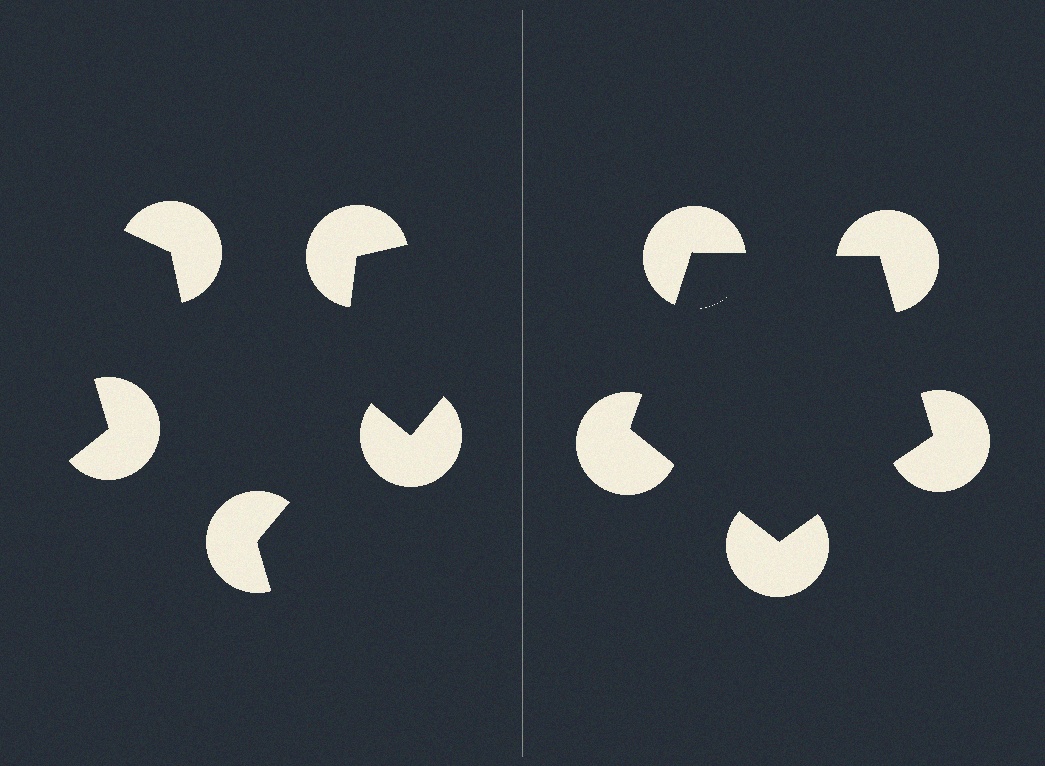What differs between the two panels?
The pac-man discs are positioned identically on both sides; only the wedge orientations differ. On the right they align to a pentagon; on the left they are misaligned.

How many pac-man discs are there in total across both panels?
10 — 5 on each side.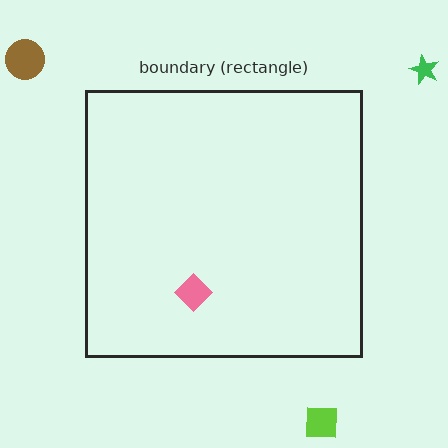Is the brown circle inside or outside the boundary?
Outside.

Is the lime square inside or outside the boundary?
Outside.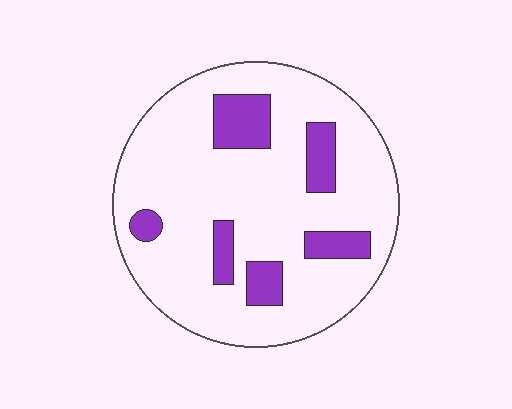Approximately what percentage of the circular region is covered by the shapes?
Approximately 15%.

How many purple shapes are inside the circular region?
6.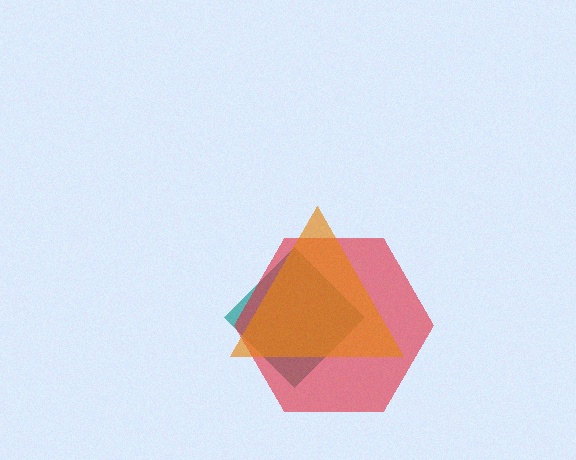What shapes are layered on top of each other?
The layered shapes are: a teal diamond, a red hexagon, an orange triangle.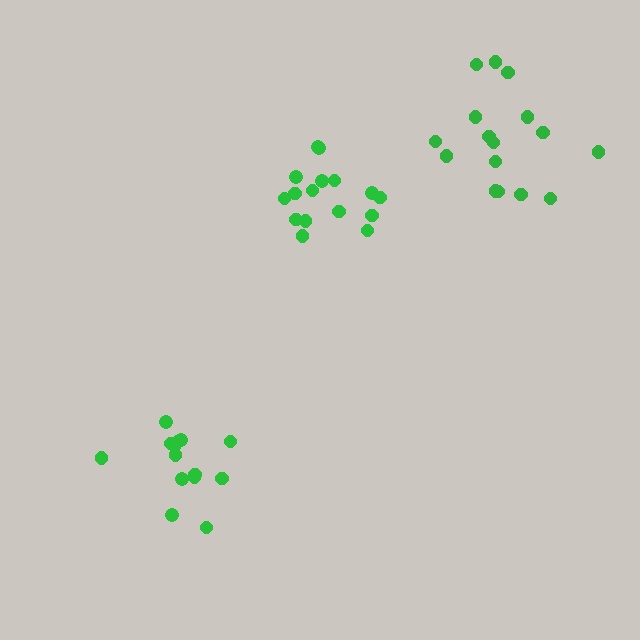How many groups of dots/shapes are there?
There are 3 groups.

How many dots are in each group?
Group 1: 16 dots, Group 2: 16 dots, Group 3: 14 dots (46 total).